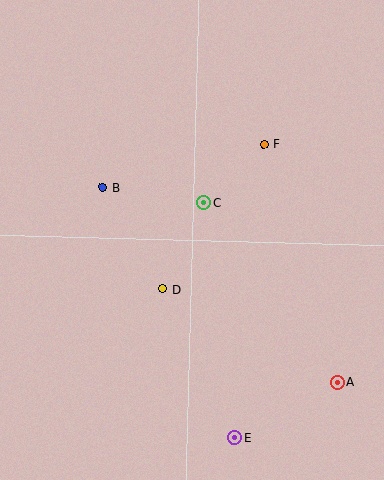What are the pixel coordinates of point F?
Point F is at (264, 144).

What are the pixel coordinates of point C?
Point C is at (204, 202).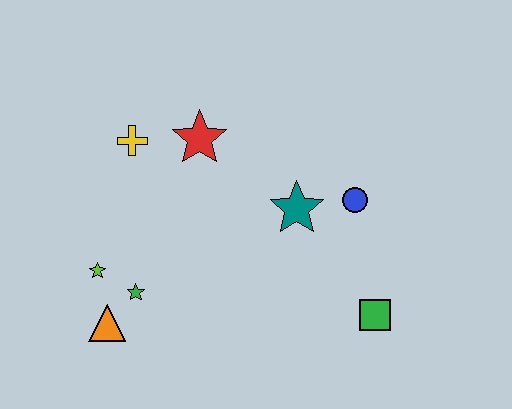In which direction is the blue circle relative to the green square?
The blue circle is above the green square.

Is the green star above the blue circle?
No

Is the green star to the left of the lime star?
No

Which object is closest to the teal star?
The blue circle is closest to the teal star.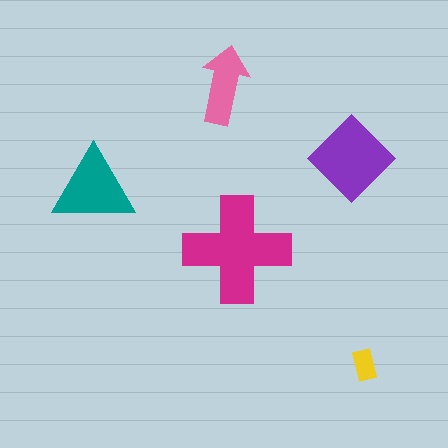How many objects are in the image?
There are 5 objects in the image.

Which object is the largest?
The magenta cross.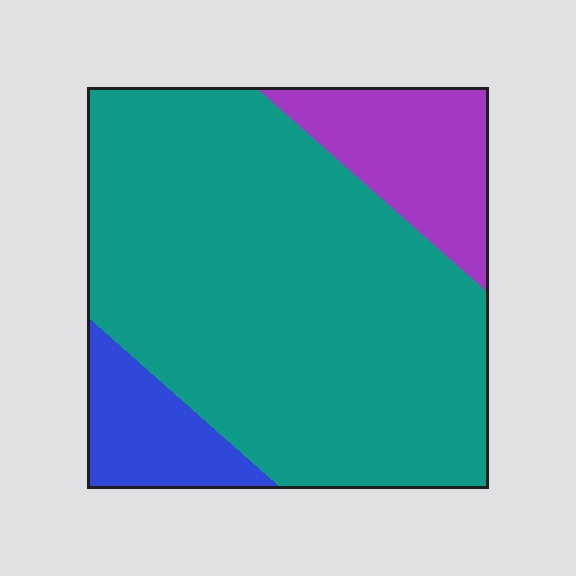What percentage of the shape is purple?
Purple takes up about one sixth (1/6) of the shape.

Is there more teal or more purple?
Teal.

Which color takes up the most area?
Teal, at roughly 75%.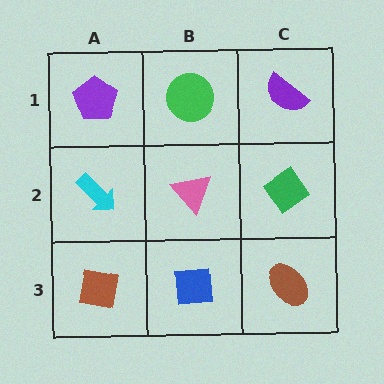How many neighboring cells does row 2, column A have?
3.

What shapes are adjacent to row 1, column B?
A pink triangle (row 2, column B), a purple pentagon (row 1, column A), a purple semicircle (row 1, column C).